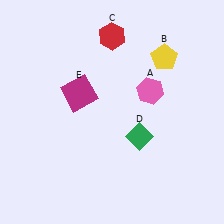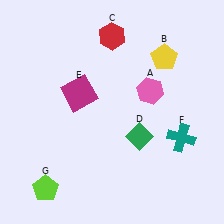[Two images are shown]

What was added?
A teal cross (F), a lime pentagon (G) were added in Image 2.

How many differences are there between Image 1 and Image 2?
There are 2 differences between the two images.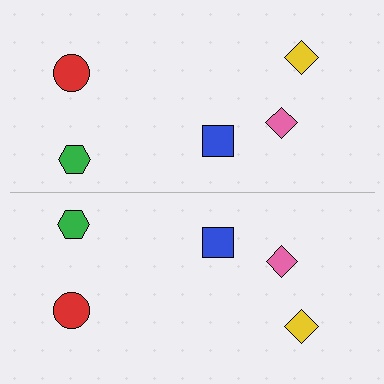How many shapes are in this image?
There are 10 shapes in this image.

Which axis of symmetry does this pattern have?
The pattern has a horizontal axis of symmetry running through the center of the image.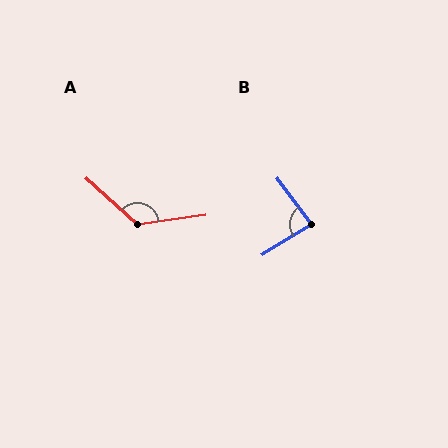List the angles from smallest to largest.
B (85°), A (130°).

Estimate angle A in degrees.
Approximately 130 degrees.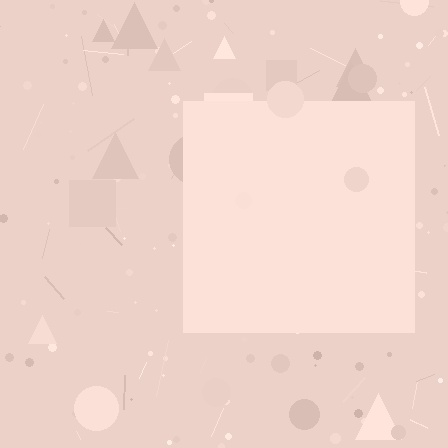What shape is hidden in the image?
A square is hidden in the image.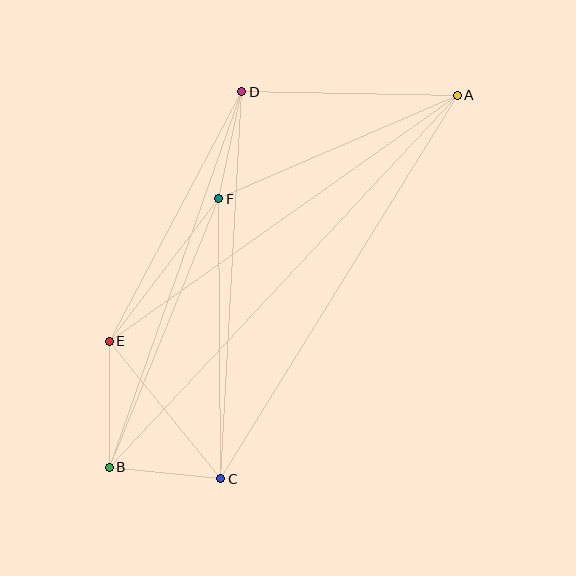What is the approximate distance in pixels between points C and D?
The distance between C and D is approximately 388 pixels.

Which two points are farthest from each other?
Points A and B are farthest from each other.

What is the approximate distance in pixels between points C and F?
The distance between C and F is approximately 280 pixels.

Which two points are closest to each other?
Points D and F are closest to each other.